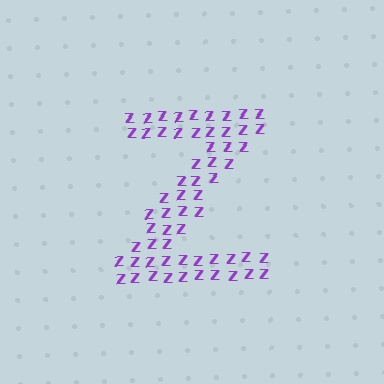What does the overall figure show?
The overall figure shows the letter Z.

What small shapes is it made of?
It is made of small letter Z's.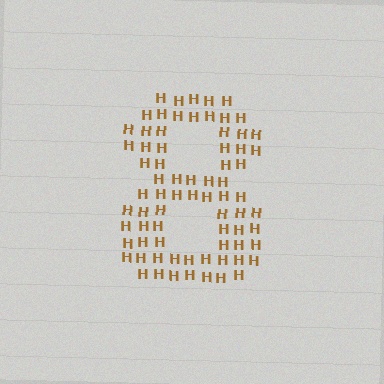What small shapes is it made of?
It is made of small letter H's.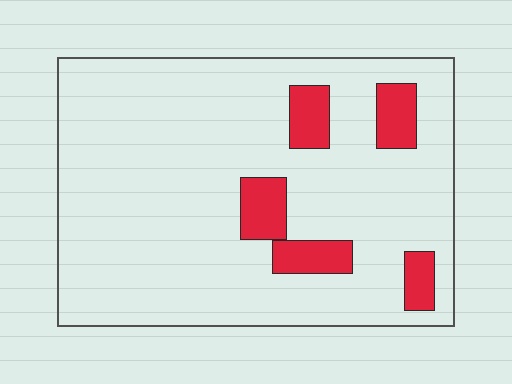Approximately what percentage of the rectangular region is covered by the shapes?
Approximately 10%.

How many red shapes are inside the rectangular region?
5.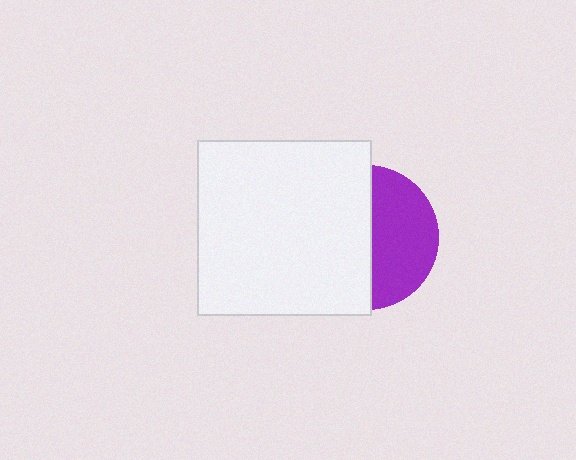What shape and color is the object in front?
The object in front is a white square.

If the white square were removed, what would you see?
You would see the complete purple circle.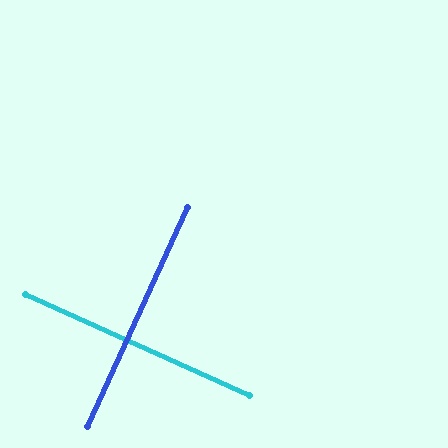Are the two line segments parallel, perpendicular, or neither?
Perpendicular — they meet at approximately 90°.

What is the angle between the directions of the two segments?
Approximately 90 degrees.